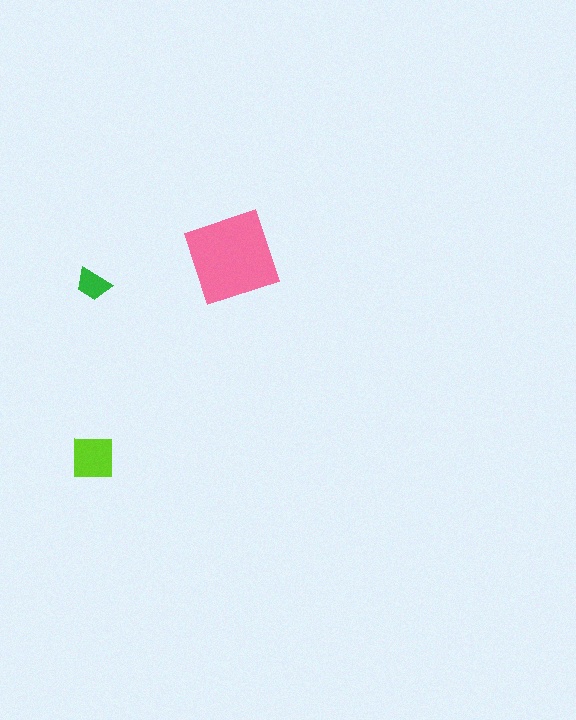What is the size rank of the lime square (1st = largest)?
2nd.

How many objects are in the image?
There are 3 objects in the image.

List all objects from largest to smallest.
The pink square, the lime square, the green trapezoid.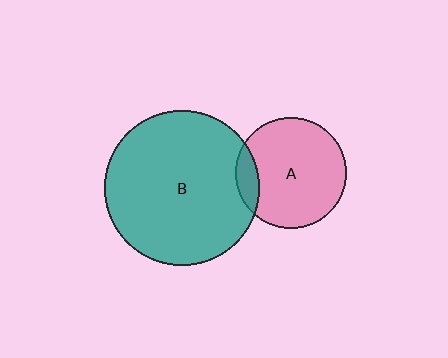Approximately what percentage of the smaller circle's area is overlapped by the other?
Approximately 10%.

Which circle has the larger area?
Circle B (teal).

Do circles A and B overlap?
Yes.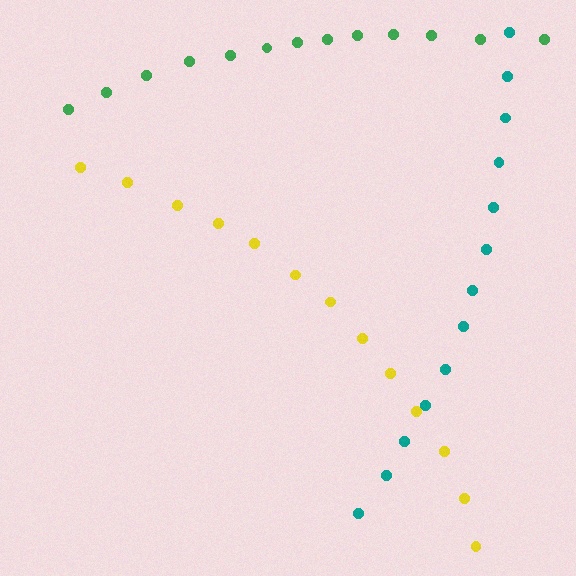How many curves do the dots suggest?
There are 3 distinct paths.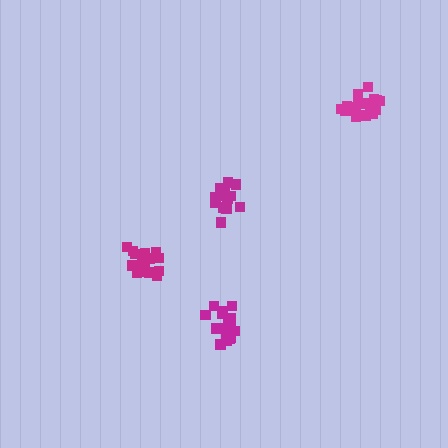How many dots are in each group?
Group 1: 19 dots, Group 2: 19 dots, Group 3: 17 dots, Group 4: 16 dots (71 total).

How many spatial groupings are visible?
There are 4 spatial groupings.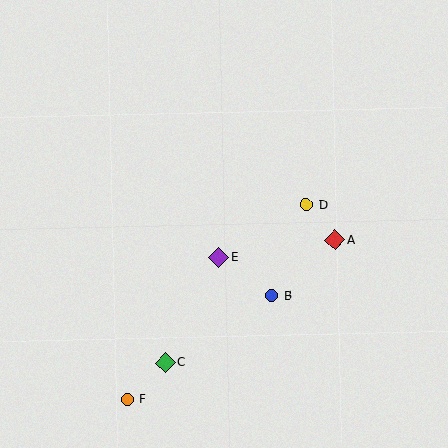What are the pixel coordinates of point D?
Point D is at (306, 205).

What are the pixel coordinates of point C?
Point C is at (165, 363).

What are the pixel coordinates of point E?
Point E is at (219, 257).